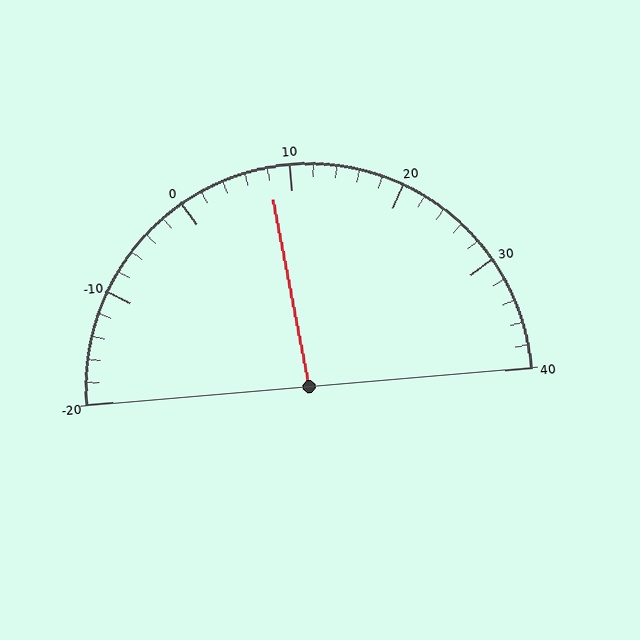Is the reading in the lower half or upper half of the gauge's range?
The reading is in the lower half of the range (-20 to 40).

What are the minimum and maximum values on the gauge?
The gauge ranges from -20 to 40.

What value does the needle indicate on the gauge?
The needle indicates approximately 8.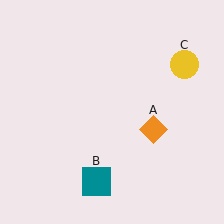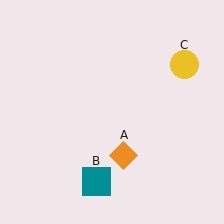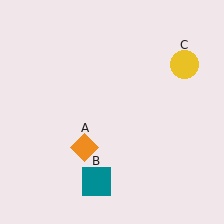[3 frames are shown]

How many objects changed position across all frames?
1 object changed position: orange diamond (object A).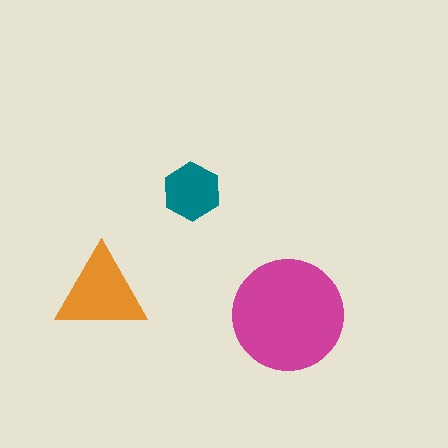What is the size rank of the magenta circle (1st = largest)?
1st.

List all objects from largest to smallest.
The magenta circle, the orange triangle, the teal hexagon.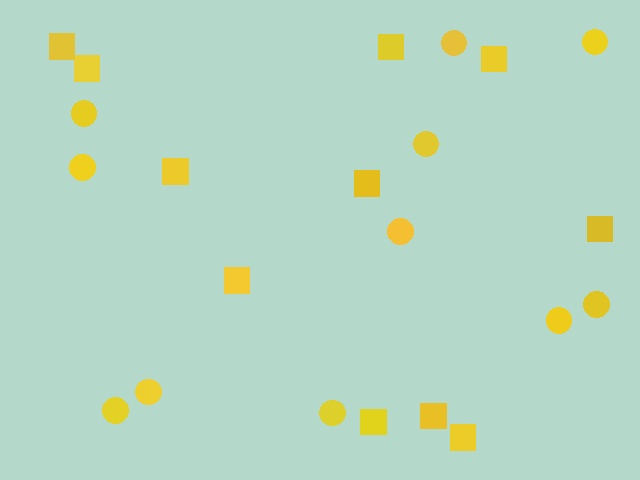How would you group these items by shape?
There are 2 groups: one group of squares (11) and one group of circles (11).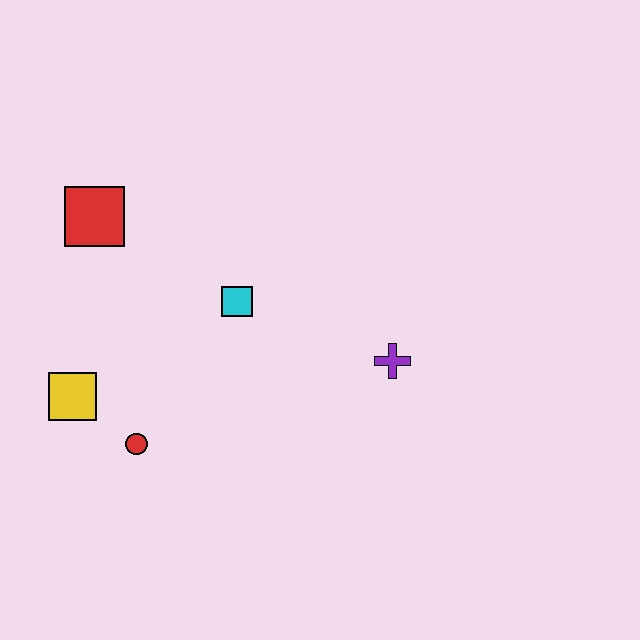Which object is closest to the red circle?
The yellow square is closest to the red circle.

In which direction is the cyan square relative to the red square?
The cyan square is to the right of the red square.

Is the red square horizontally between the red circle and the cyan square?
No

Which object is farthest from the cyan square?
The yellow square is farthest from the cyan square.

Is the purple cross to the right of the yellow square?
Yes